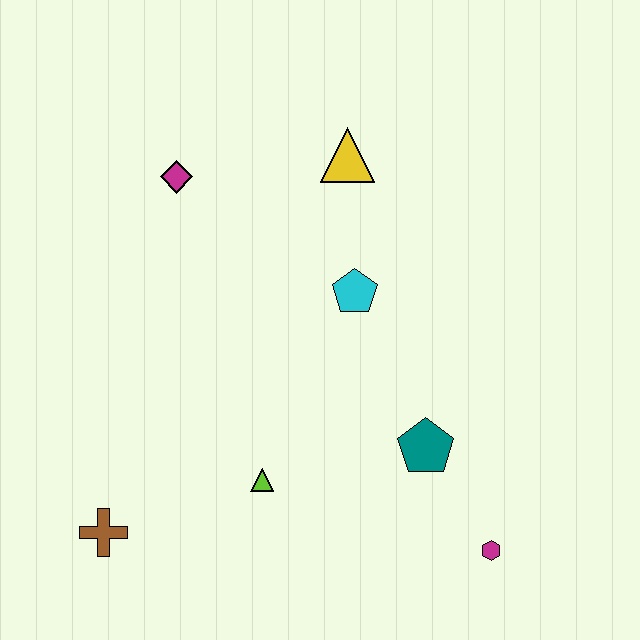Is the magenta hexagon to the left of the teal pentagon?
No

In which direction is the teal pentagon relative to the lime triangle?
The teal pentagon is to the right of the lime triangle.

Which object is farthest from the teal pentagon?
The magenta diamond is farthest from the teal pentagon.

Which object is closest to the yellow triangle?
The cyan pentagon is closest to the yellow triangle.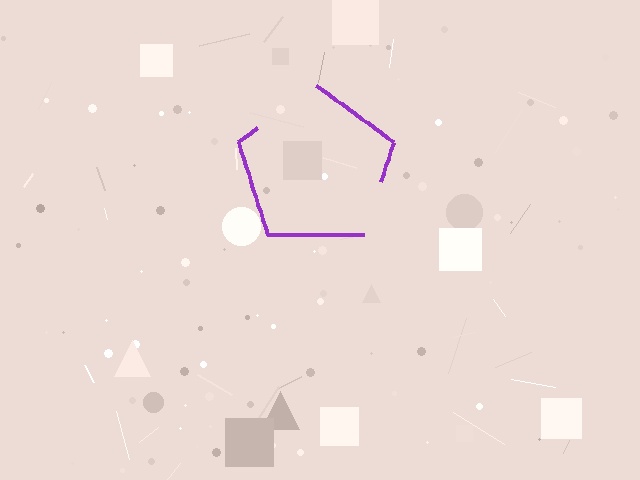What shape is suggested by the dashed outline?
The dashed outline suggests a pentagon.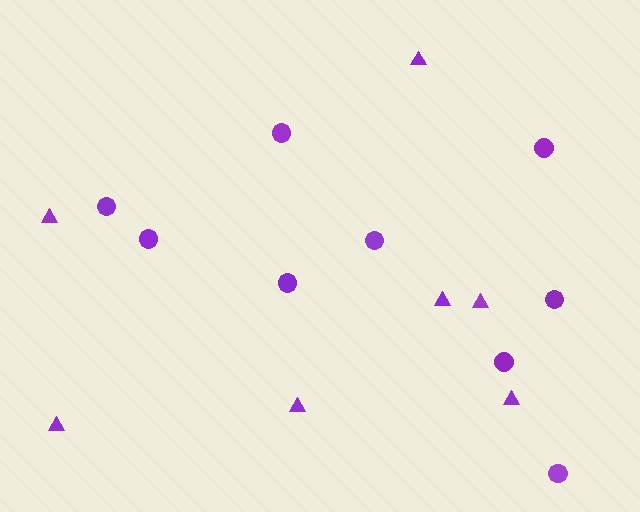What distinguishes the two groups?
There are 2 groups: one group of triangles (7) and one group of circles (9).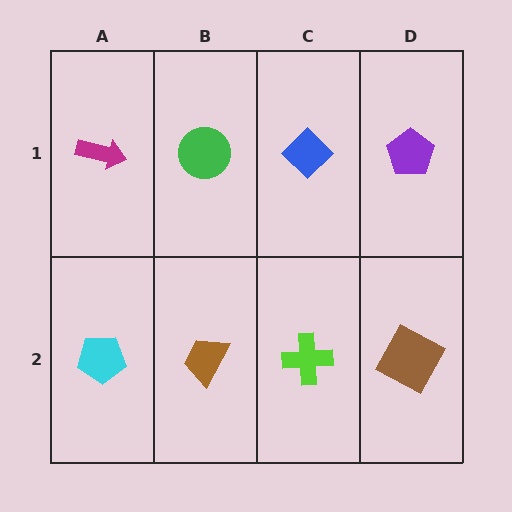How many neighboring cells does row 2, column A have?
2.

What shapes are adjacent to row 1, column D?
A brown square (row 2, column D), a blue diamond (row 1, column C).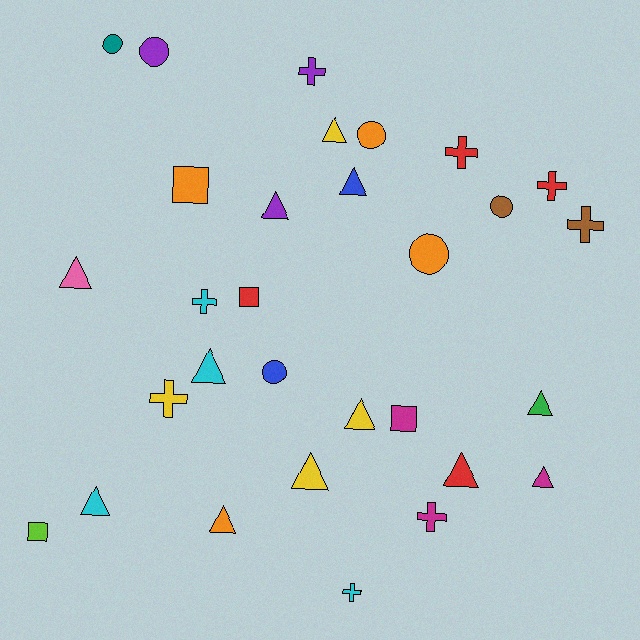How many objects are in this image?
There are 30 objects.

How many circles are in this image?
There are 6 circles.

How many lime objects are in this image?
There is 1 lime object.